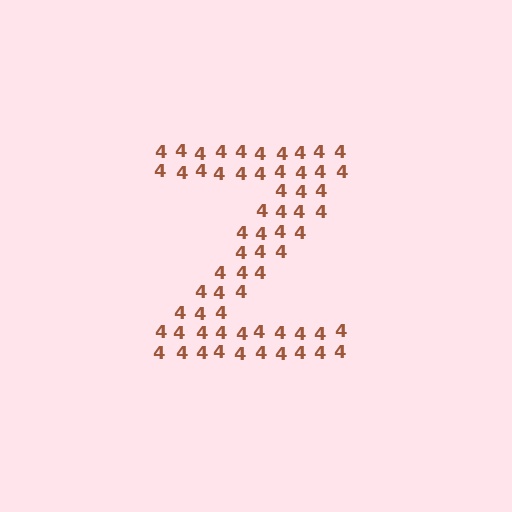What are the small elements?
The small elements are digit 4's.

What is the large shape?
The large shape is the letter Z.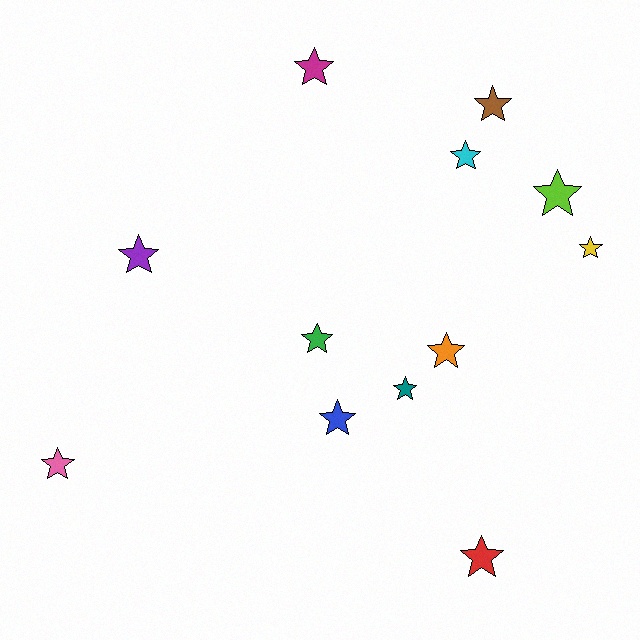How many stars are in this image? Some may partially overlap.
There are 12 stars.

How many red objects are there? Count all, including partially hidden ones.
There is 1 red object.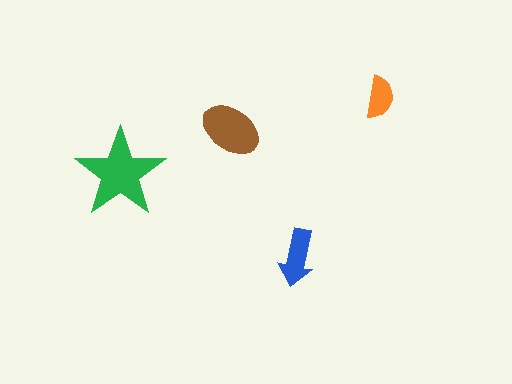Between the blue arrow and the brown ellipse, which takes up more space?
The brown ellipse.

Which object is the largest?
The green star.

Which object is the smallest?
The orange semicircle.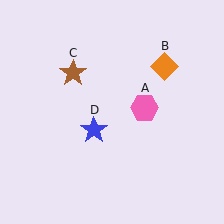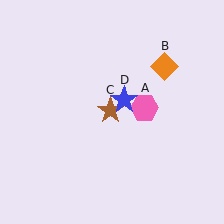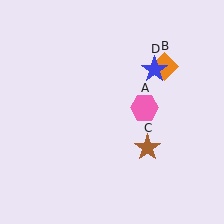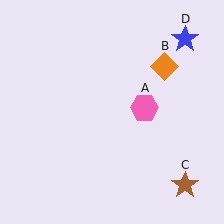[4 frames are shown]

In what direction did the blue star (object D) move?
The blue star (object D) moved up and to the right.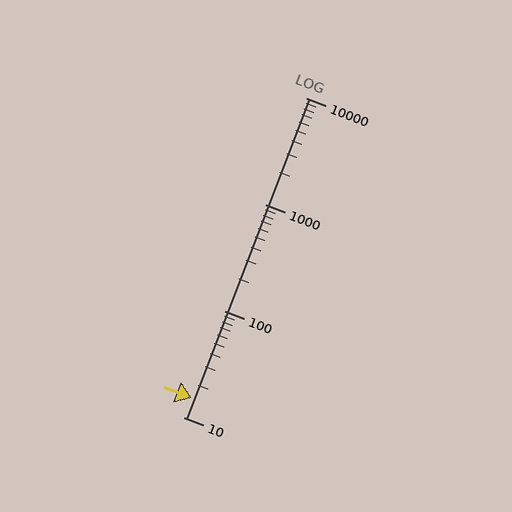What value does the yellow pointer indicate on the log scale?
The pointer indicates approximately 15.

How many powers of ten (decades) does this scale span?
The scale spans 3 decades, from 10 to 10000.